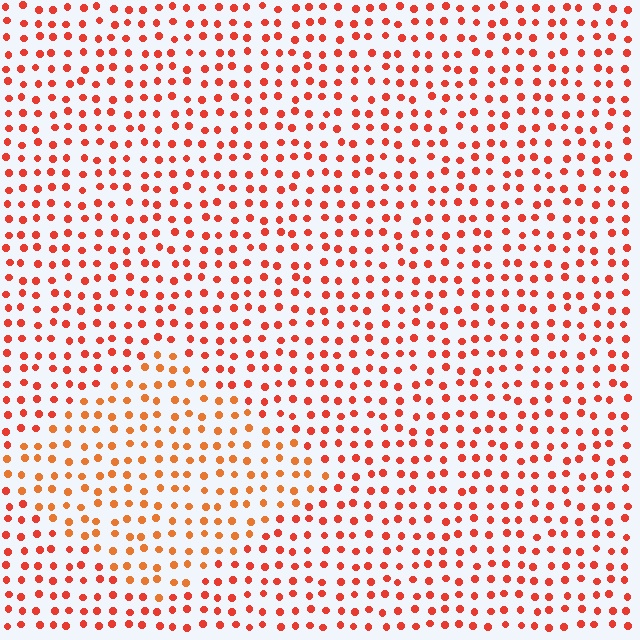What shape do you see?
I see a diamond.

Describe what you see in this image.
The image is filled with small red elements in a uniform arrangement. A diamond-shaped region is visible where the elements are tinted to a slightly different hue, forming a subtle color boundary.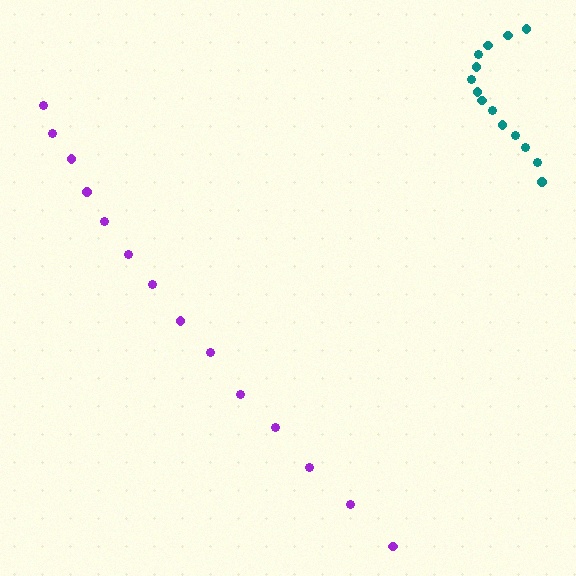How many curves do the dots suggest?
There are 2 distinct paths.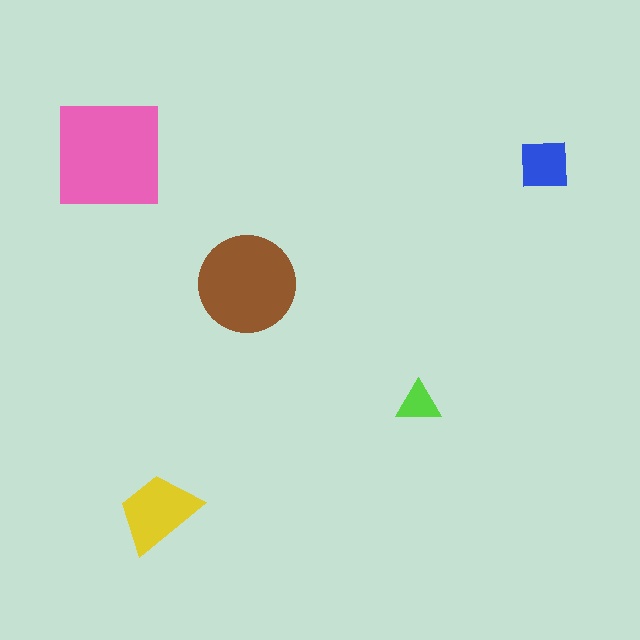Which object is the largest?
The pink square.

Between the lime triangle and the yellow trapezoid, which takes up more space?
The yellow trapezoid.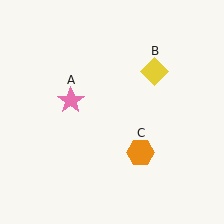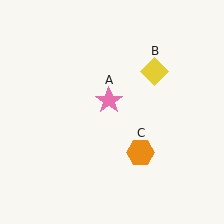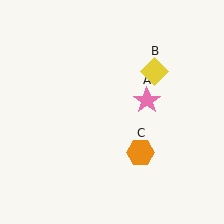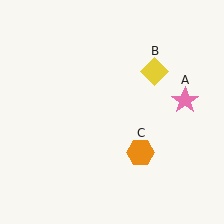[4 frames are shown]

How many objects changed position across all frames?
1 object changed position: pink star (object A).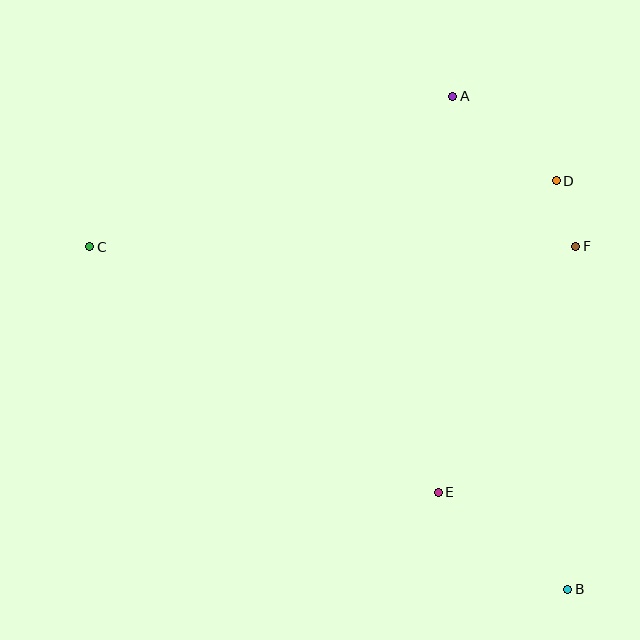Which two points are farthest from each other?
Points B and C are farthest from each other.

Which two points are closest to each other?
Points D and F are closest to each other.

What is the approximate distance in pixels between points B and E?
The distance between B and E is approximately 162 pixels.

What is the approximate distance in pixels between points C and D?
The distance between C and D is approximately 471 pixels.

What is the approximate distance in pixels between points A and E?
The distance between A and E is approximately 396 pixels.